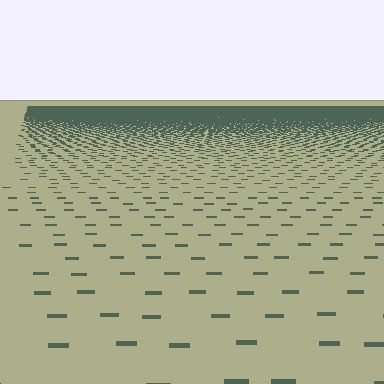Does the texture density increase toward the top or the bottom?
Density increases toward the top.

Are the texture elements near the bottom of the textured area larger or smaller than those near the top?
Larger. Near the bottom, elements are closer to the viewer and appear at a bigger on-screen size.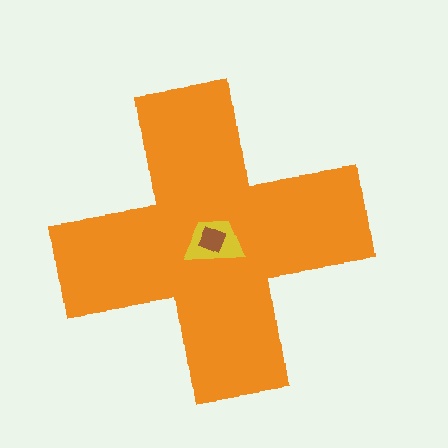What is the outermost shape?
The orange cross.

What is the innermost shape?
The brown diamond.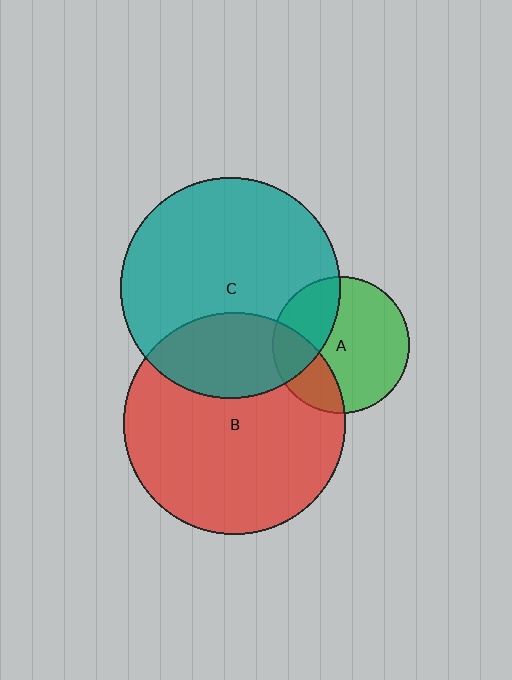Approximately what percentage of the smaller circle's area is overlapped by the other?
Approximately 25%.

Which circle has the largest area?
Circle B (red).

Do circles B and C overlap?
Yes.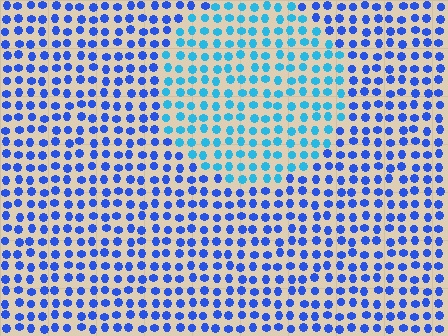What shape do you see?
I see a circle.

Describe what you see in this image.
The image is filled with small blue elements in a uniform arrangement. A circle-shaped region is visible where the elements are tinted to a slightly different hue, forming a subtle color boundary.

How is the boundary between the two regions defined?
The boundary is defined purely by a slight shift in hue (about 33 degrees). Spacing, size, and orientation are identical on both sides.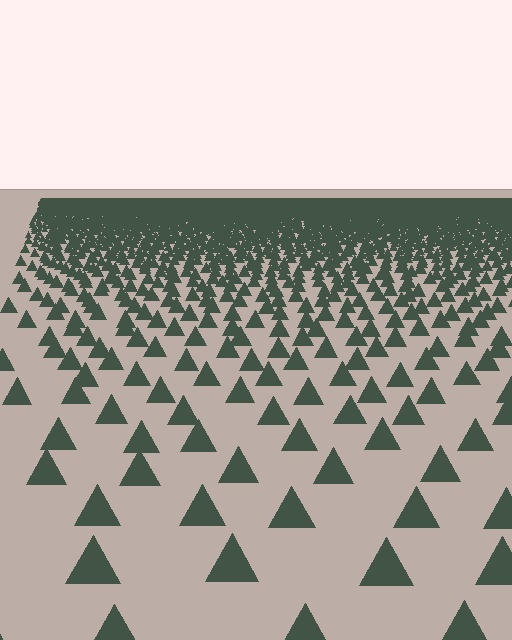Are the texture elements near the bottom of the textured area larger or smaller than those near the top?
Larger. Near the bottom, elements are closer to the viewer and appear at a bigger on-screen size.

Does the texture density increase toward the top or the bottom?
Density increases toward the top.